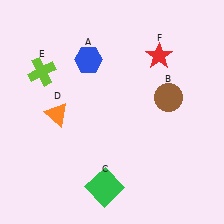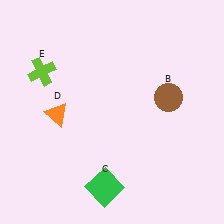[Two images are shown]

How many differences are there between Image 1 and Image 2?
There are 2 differences between the two images.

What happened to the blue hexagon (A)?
The blue hexagon (A) was removed in Image 2. It was in the top-left area of Image 1.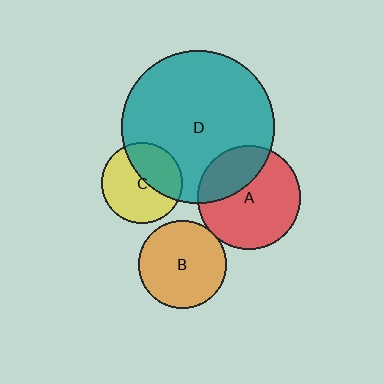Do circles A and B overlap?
Yes.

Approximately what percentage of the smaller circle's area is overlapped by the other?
Approximately 5%.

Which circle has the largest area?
Circle D (teal).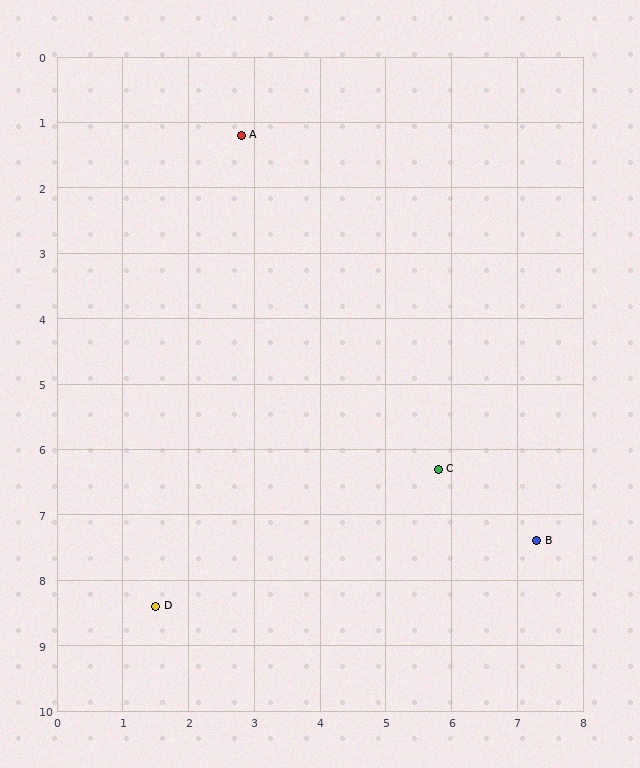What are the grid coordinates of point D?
Point D is at approximately (1.5, 8.4).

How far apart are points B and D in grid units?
Points B and D are about 5.9 grid units apart.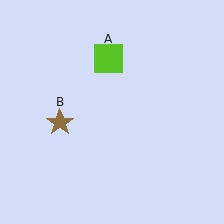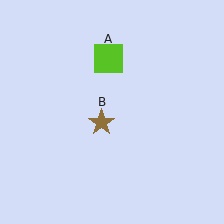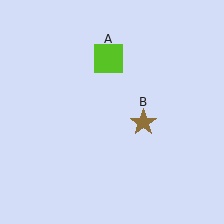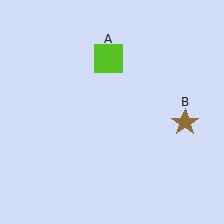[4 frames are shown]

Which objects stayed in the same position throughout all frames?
Lime square (object A) remained stationary.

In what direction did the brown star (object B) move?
The brown star (object B) moved right.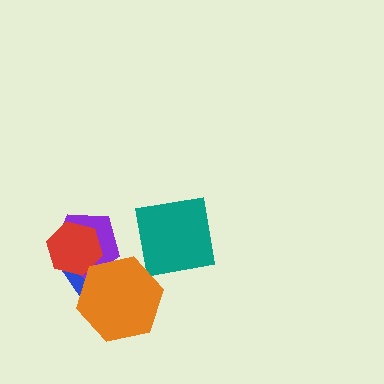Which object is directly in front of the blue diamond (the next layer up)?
The purple pentagon is directly in front of the blue diamond.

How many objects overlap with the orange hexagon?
2 objects overlap with the orange hexagon.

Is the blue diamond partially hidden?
Yes, it is partially covered by another shape.